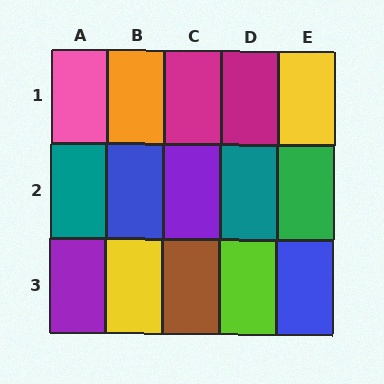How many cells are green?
1 cell is green.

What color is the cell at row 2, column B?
Blue.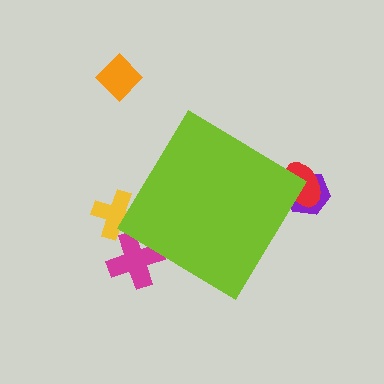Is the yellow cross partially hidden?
Yes, the yellow cross is partially hidden behind the lime diamond.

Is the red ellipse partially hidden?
Yes, the red ellipse is partially hidden behind the lime diamond.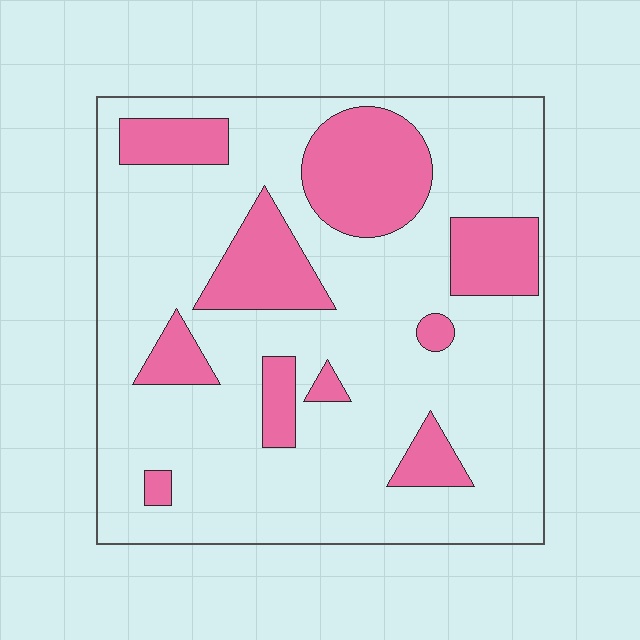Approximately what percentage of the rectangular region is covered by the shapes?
Approximately 25%.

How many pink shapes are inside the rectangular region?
10.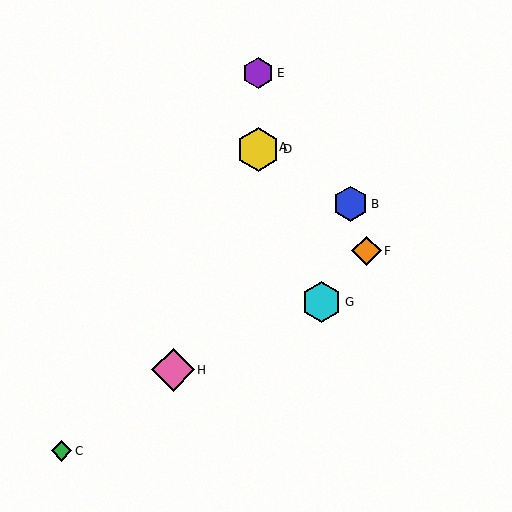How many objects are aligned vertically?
3 objects (A, D, E) are aligned vertically.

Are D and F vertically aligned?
No, D is at x≈258 and F is at x≈367.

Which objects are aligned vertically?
Objects A, D, E are aligned vertically.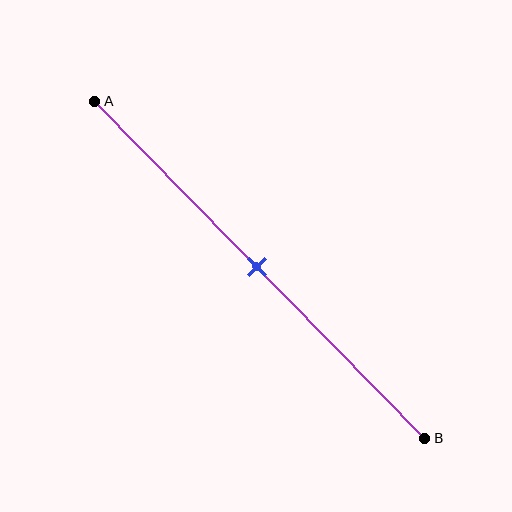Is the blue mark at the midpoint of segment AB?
Yes, the mark is approximately at the midpoint.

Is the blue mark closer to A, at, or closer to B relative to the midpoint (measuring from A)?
The blue mark is approximately at the midpoint of segment AB.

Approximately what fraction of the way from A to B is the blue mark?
The blue mark is approximately 50% of the way from A to B.